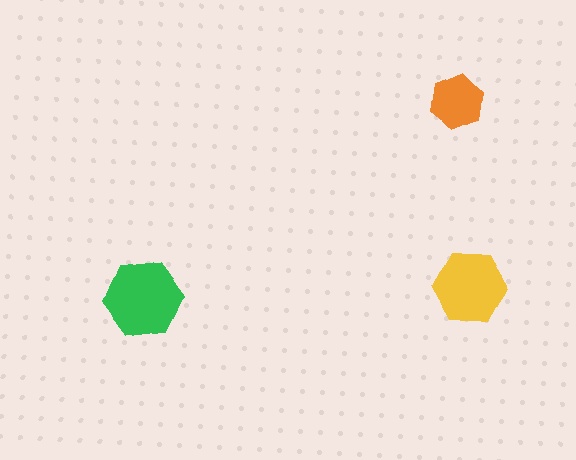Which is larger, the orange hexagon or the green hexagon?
The green one.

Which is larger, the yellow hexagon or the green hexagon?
The green one.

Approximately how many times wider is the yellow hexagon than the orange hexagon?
About 1.5 times wider.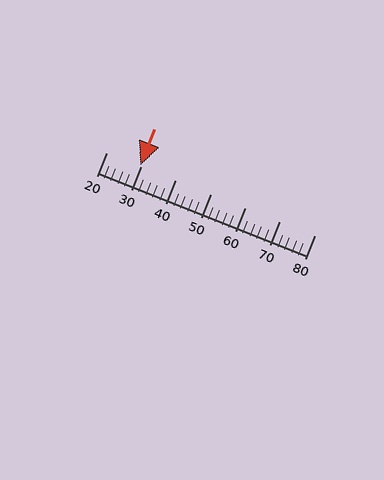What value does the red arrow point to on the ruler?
The red arrow points to approximately 30.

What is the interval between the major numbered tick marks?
The major tick marks are spaced 10 units apart.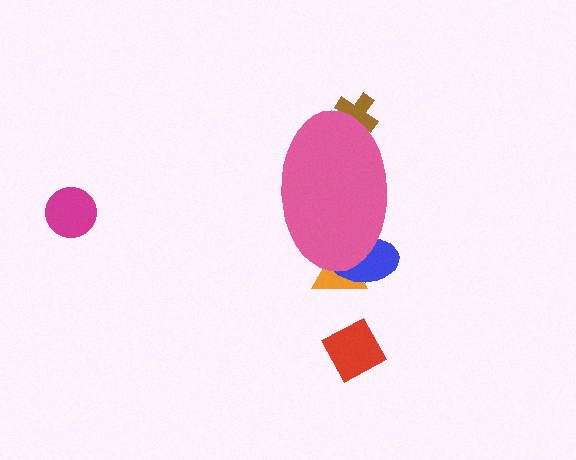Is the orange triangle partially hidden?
Yes, the orange triangle is partially hidden behind the pink ellipse.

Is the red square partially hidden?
No, the red square is fully visible.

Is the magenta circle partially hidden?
No, the magenta circle is fully visible.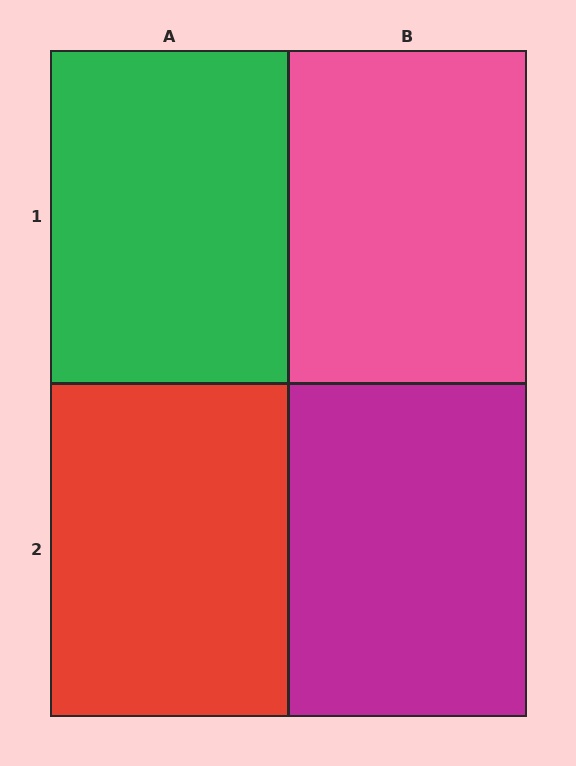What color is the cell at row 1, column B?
Pink.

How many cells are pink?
1 cell is pink.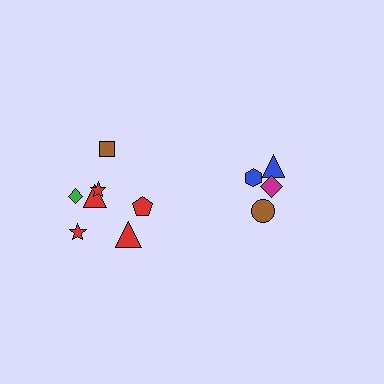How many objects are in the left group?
There are 7 objects.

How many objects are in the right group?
There are 4 objects.